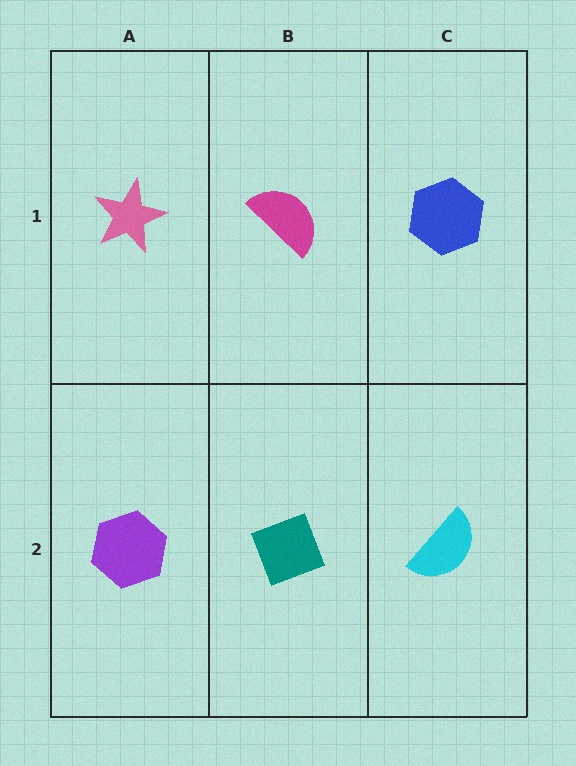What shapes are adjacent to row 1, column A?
A purple hexagon (row 2, column A), a magenta semicircle (row 1, column B).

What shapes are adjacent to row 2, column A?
A pink star (row 1, column A), a teal diamond (row 2, column B).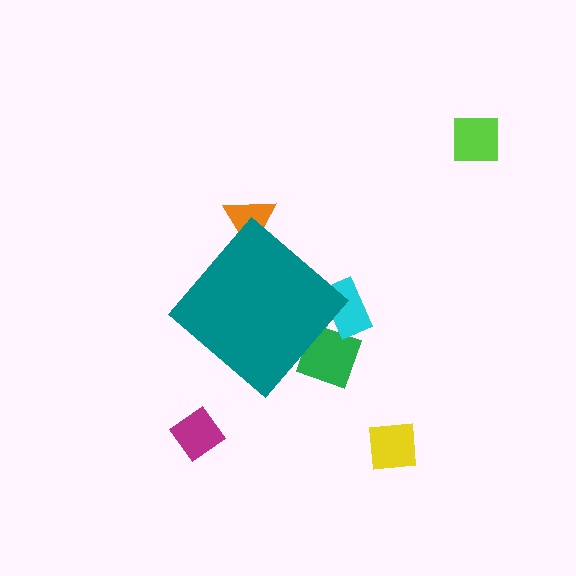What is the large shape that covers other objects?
A teal diamond.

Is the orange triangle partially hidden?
Yes, the orange triangle is partially hidden behind the teal diamond.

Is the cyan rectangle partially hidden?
Yes, the cyan rectangle is partially hidden behind the teal diamond.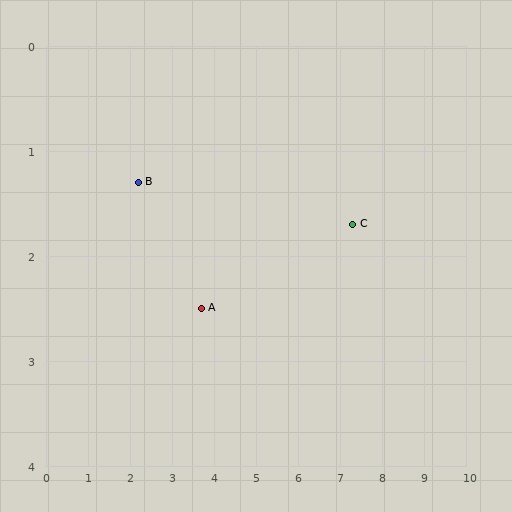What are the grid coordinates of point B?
Point B is at approximately (2.2, 1.3).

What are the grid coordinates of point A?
Point A is at approximately (3.7, 2.5).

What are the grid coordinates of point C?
Point C is at approximately (7.3, 1.7).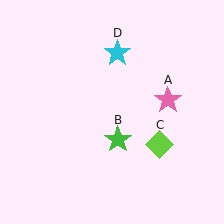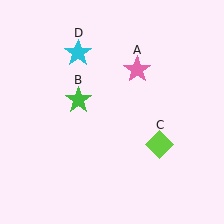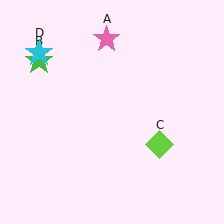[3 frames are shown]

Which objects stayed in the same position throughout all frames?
Lime diamond (object C) remained stationary.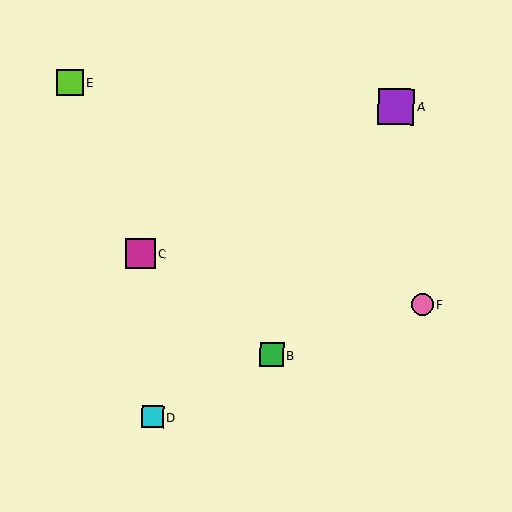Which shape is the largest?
The purple square (labeled A) is the largest.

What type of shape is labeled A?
Shape A is a purple square.